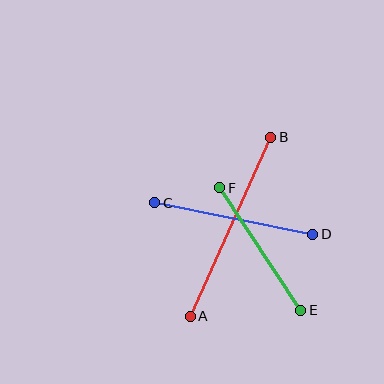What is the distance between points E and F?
The distance is approximately 147 pixels.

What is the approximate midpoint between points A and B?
The midpoint is at approximately (231, 227) pixels.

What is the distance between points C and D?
The distance is approximately 161 pixels.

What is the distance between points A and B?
The distance is approximately 196 pixels.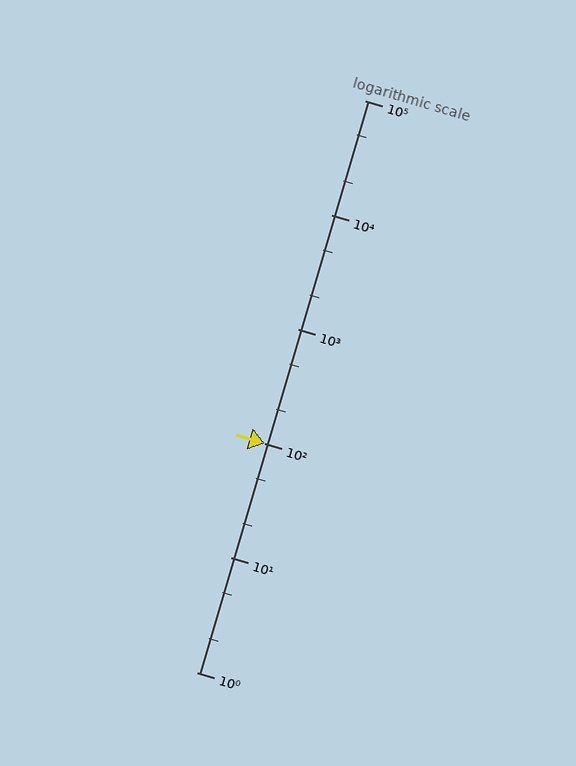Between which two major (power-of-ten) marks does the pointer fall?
The pointer is between 100 and 1000.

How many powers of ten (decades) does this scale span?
The scale spans 5 decades, from 1 to 100000.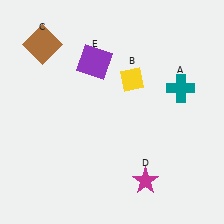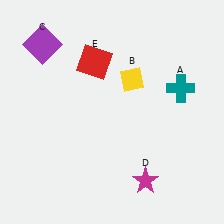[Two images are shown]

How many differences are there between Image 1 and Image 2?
There are 2 differences between the two images.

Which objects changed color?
C changed from brown to purple. E changed from purple to red.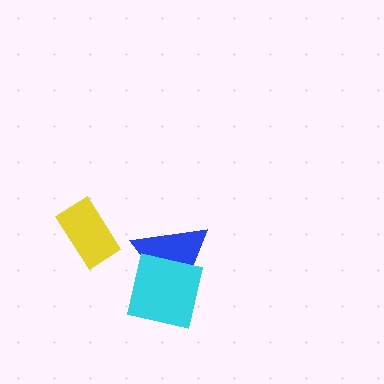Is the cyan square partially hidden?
No, no other shape covers it.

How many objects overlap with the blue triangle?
1 object overlaps with the blue triangle.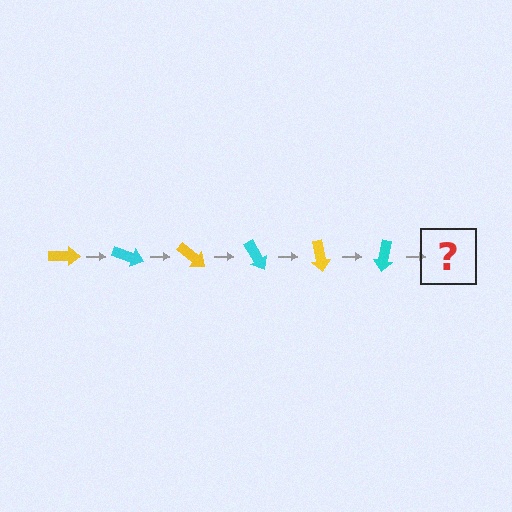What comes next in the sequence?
The next element should be a yellow arrow, rotated 120 degrees from the start.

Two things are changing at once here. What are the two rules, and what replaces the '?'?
The two rules are that it rotates 20 degrees each step and the color cycles through yellow and cyan. The '?' should be a yellow arrow, rotated 120 degrees from the start.